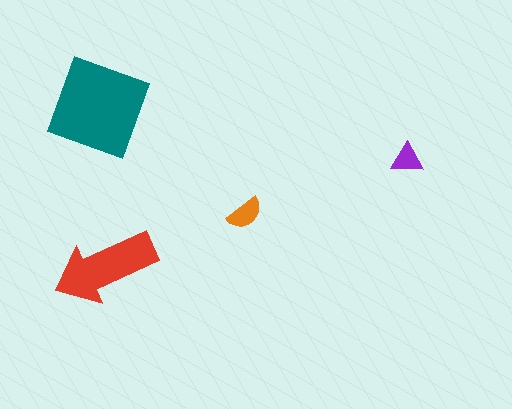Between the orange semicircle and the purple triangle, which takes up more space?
The orange semicircle.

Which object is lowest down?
The red arrow is bottommost.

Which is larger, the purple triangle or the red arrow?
The red arrow.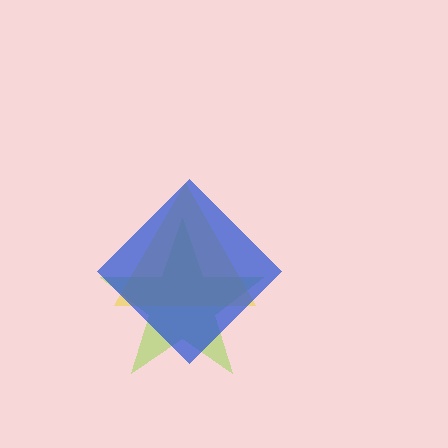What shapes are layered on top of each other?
The layered shapes are: a lime star, a yellow triangle, a blue diamond.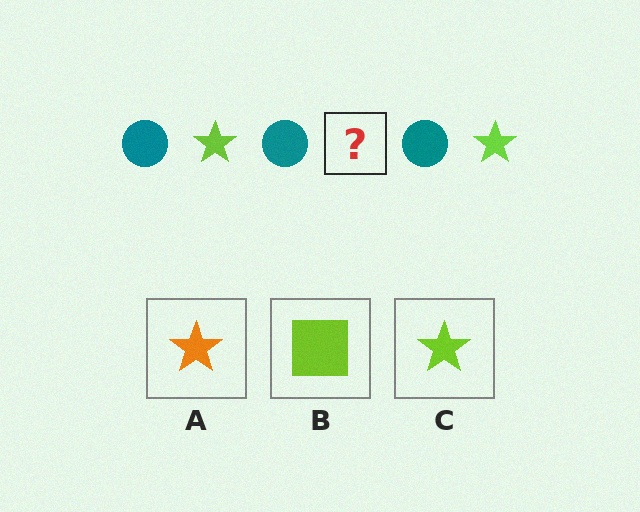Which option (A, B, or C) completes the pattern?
C.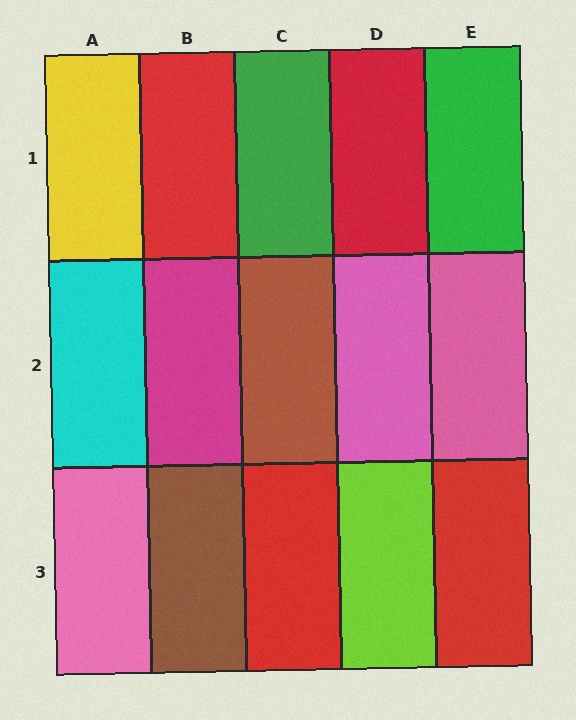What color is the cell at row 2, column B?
Magenta.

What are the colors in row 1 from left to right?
Yellow, red, green, red, green.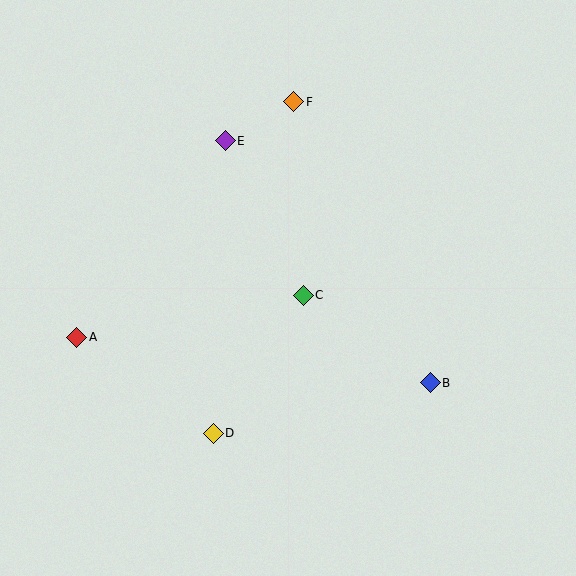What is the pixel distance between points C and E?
The distance between C and E is 173 pixels.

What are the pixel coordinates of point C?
Point C is at (303, 295).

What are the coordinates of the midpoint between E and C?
The midpoint between E and C is at (264, 218).